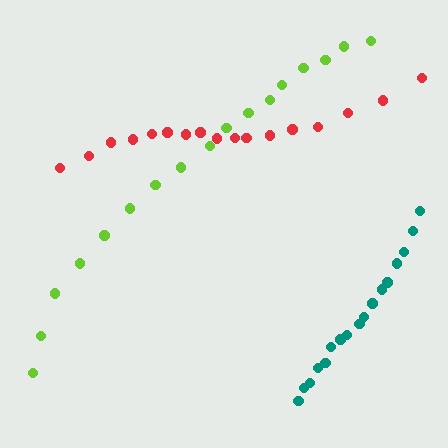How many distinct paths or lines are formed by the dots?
There are 3 distinct paths.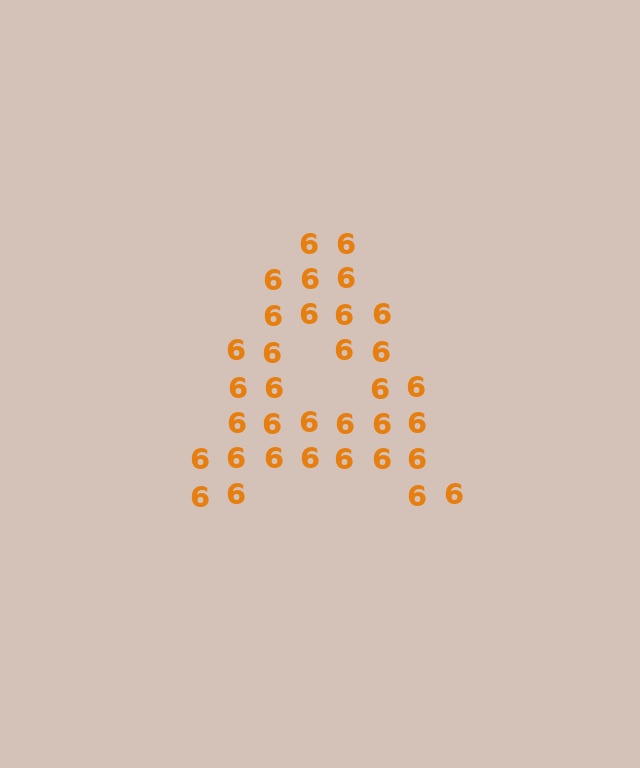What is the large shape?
The large shape is the letter A.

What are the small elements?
The small elements are digit 6's.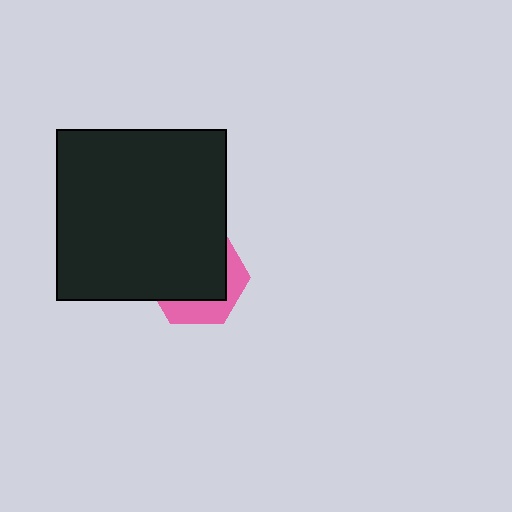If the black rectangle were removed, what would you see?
You would see the complete pink hexagon.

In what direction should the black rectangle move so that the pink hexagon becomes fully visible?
The black rectangle should move toward the upper-left. That is the shortest direction to clear the overlap and leave the pink hexagon fully visible.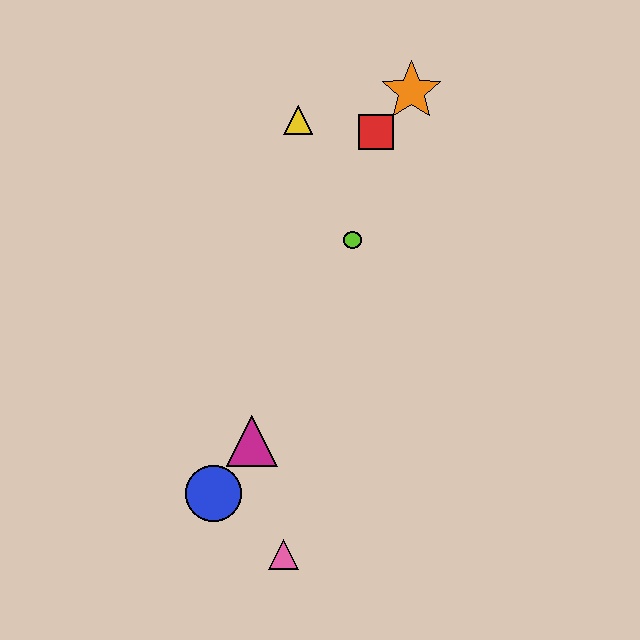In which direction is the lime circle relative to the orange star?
The lime circle is below the orange star.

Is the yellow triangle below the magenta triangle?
No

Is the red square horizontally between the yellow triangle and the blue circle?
No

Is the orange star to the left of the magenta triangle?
No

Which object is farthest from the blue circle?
The orange star is farthest from the blue circle.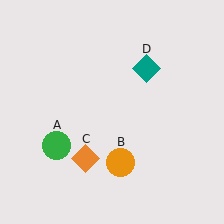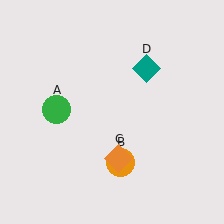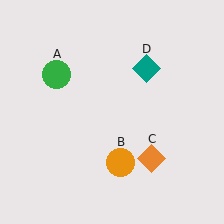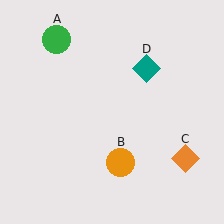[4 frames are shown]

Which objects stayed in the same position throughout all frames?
Orange circle (object B) and teal diamond (object D) remained stationary.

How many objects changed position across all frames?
2 objects changed position: green circle (object A), orange diamond (object C).